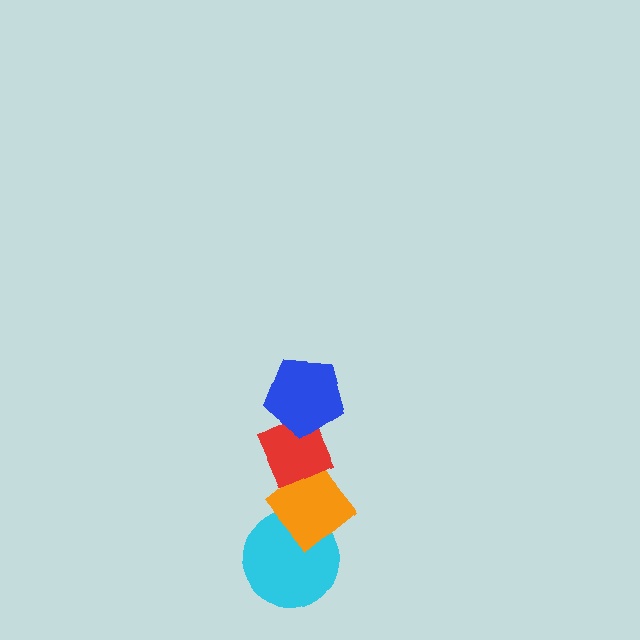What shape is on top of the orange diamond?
The red diamond is on top of the orange diamond.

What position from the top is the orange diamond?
The orange diamond is 3rd from the top.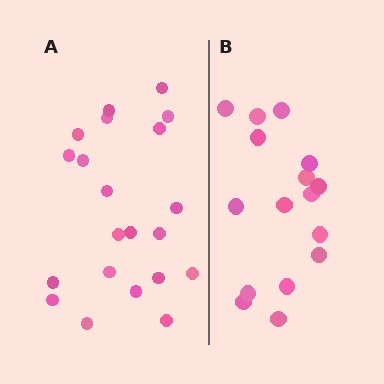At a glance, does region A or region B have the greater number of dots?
Region A (the left region) has more dots.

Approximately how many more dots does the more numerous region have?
Region A has about 5 more dots than region B.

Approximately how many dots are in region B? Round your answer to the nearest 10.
About 20 dots. (The exact count is 16, which rounds to 20.)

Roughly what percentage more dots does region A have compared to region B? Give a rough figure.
About 30% more.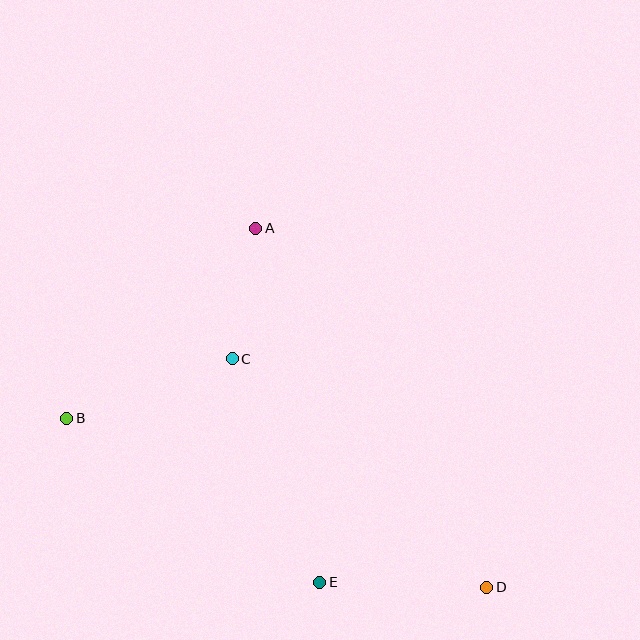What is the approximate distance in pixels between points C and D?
The distance between C and D is approximately 342 pixels.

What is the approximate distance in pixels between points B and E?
The distance between B and E is approximately 302 pixels.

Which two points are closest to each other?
Points A and C are closest to each other.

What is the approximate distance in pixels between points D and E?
The distance between D and E is approximately 167 pixels.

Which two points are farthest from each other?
Points B and D are farthest from each other.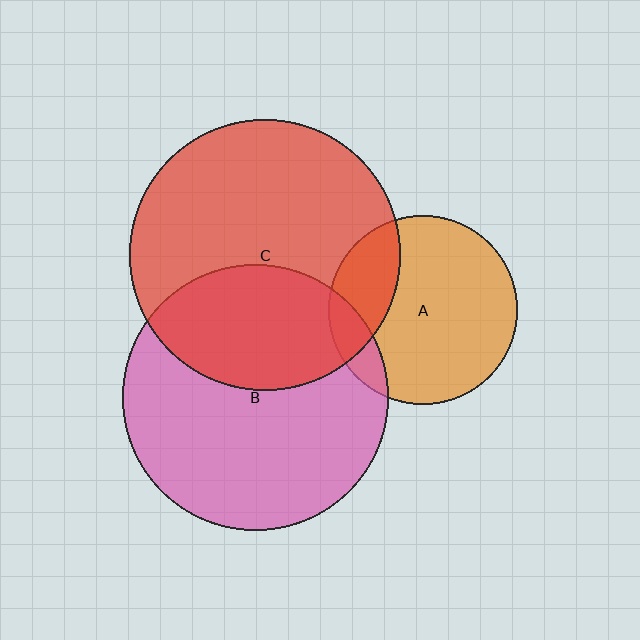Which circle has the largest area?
Circle C (red).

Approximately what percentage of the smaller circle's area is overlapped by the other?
Approximately 35%.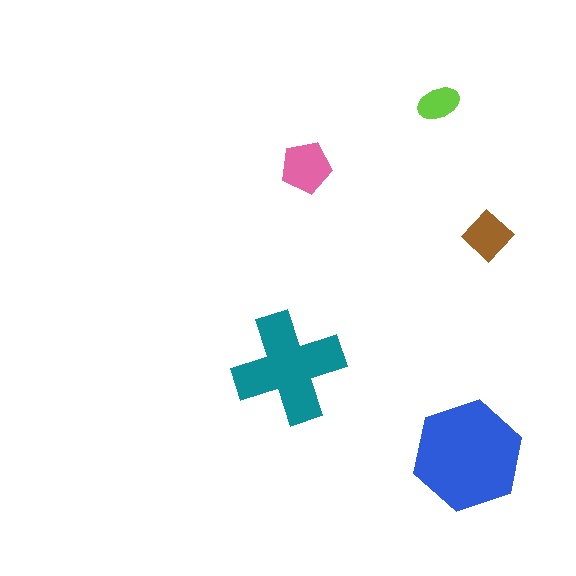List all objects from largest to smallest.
The blue hexagon, the teal cross, the pink pentagon, the brown diamond, the lime ellipse.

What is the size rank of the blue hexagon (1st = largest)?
1st.